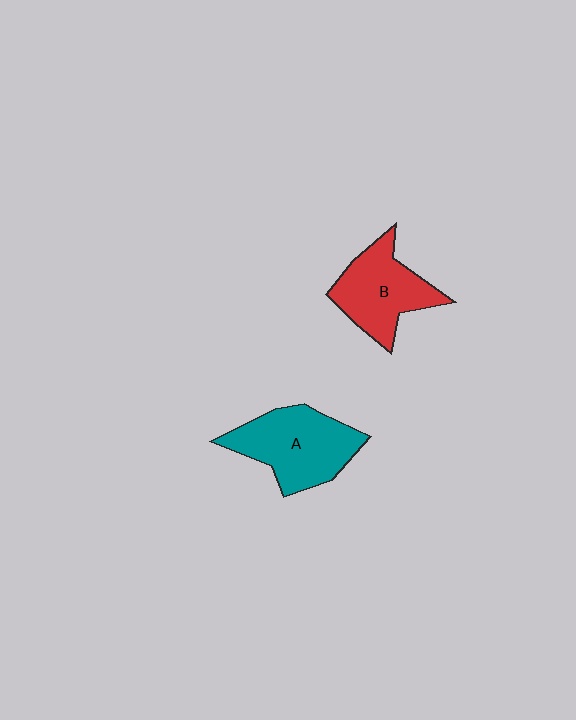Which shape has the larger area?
Shape A (teal).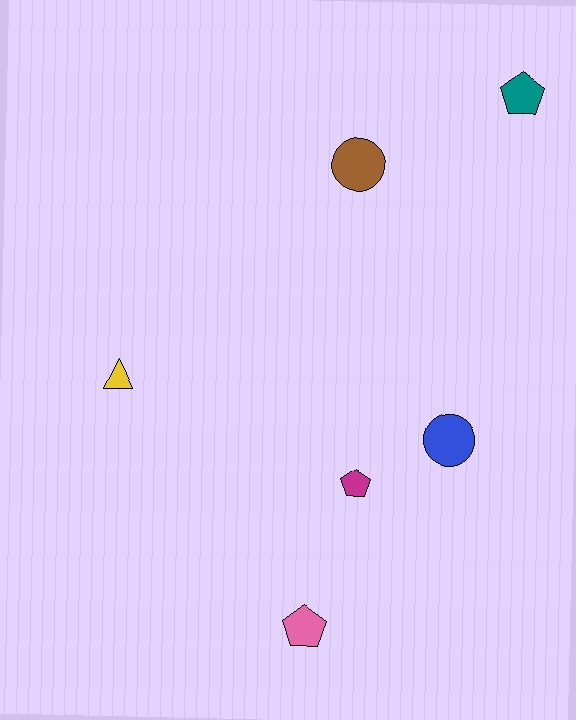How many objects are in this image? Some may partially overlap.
There are 6 objects.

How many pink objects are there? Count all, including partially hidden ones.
There is 1 pink object.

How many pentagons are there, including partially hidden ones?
There are 3 pentagons.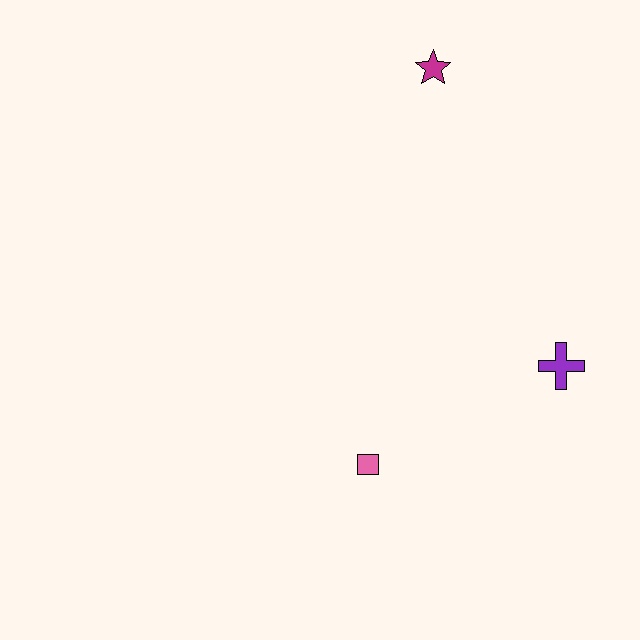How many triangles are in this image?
There are no triangles.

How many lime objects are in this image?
There are no lime objects.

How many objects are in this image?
There are 3 objects.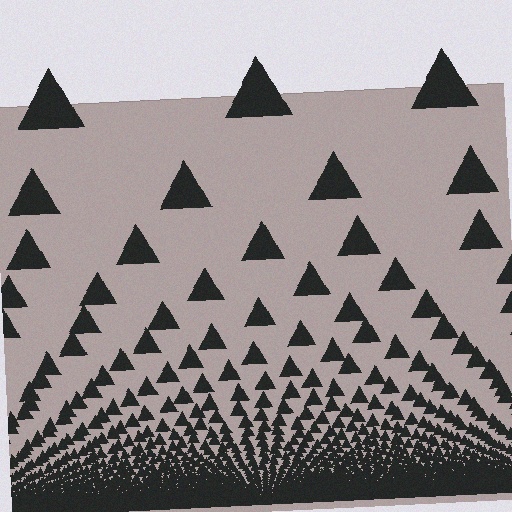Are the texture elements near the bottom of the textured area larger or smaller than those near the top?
Smaller. The gradient is inverted — elements near the bottom are smaller and denser.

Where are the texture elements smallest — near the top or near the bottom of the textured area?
Near the bottom.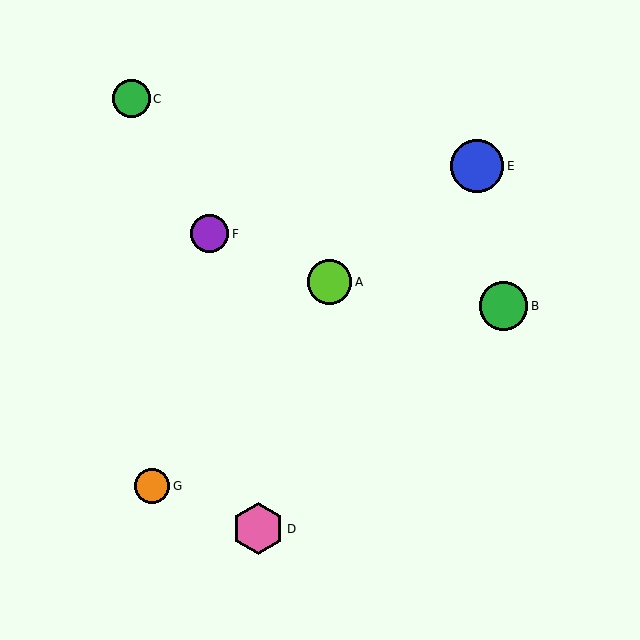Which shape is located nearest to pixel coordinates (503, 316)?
The green circle (labeled B) at (504, 306) is nearest to that location.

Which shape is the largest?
The blue circle (labeled E) is the largest.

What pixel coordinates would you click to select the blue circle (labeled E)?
Click at (477, 166) to select the blue circle E.